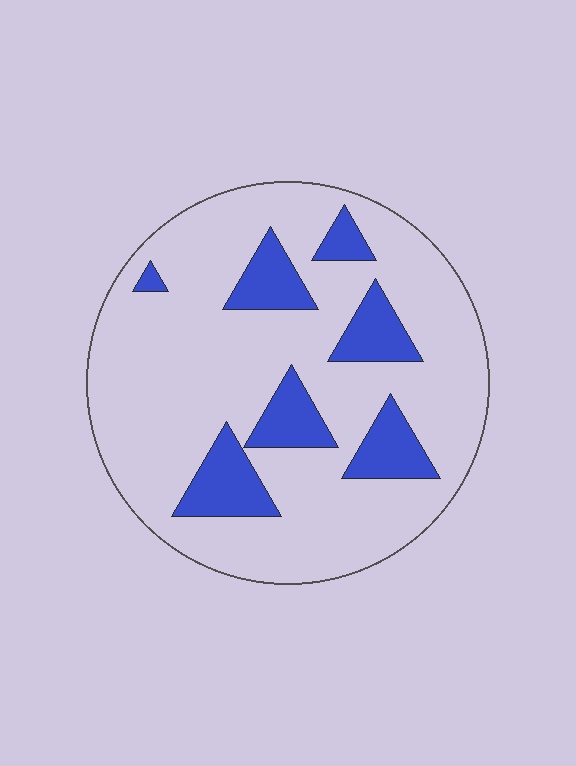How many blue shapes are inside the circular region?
7.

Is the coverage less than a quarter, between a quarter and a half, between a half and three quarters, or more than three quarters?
Less than a quarter.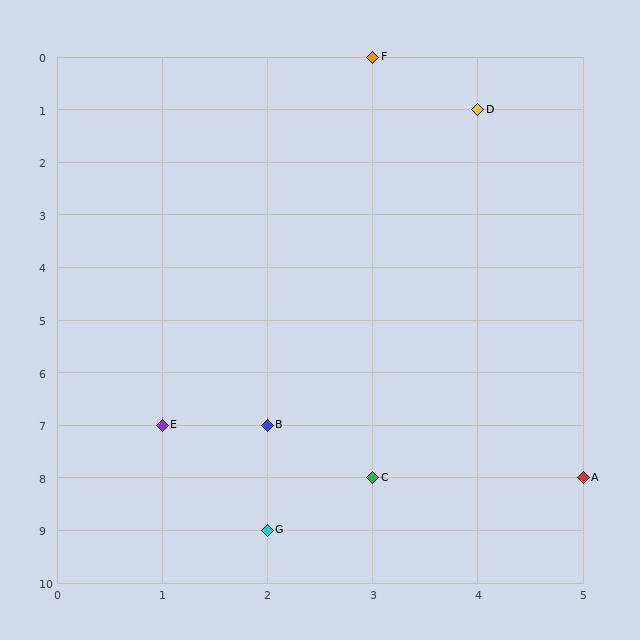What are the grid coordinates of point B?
Point B is at grid coordinates (2, 7).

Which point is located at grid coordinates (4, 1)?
Point D is at (4, 1).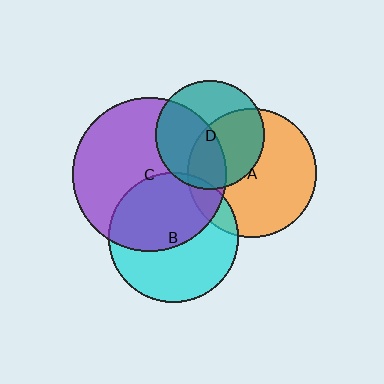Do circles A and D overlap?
Yes.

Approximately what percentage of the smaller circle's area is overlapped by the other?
Approximately 50%.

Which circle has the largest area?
Circle C (purple).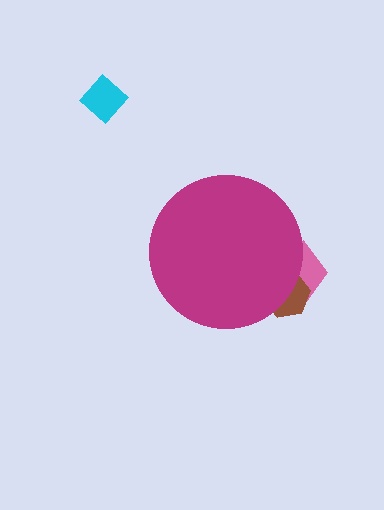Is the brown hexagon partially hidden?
Yes, the brown hexagon is partially hidden behind the magenta circle.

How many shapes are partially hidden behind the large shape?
2 shapes are partially hidden.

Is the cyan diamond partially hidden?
No, the cyan diamond is fully visible.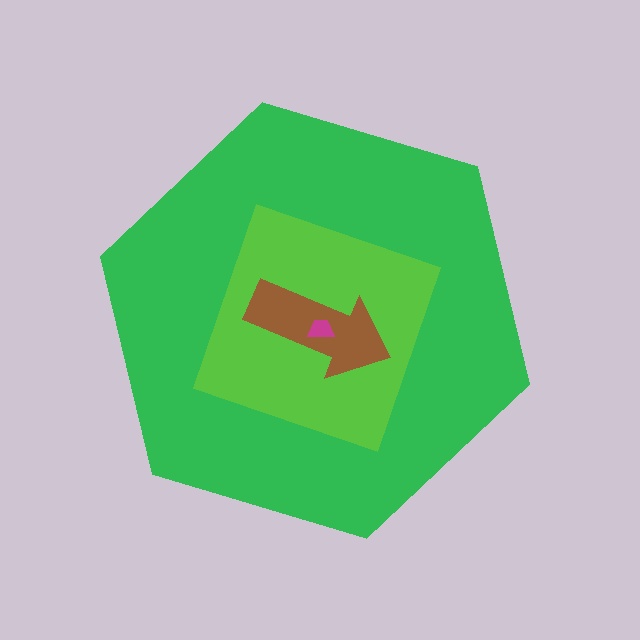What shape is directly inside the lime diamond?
The brown arrow.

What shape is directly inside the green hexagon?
The lime diamond.